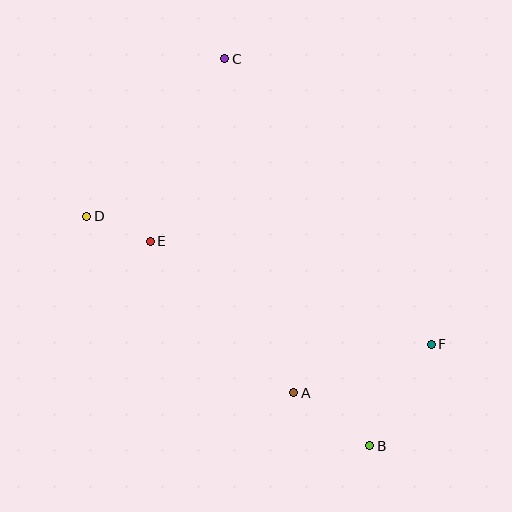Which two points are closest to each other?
Points D and E are closest to each other.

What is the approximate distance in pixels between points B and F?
The distance between B and F is approximately 119 pixels.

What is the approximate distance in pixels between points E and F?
The distance between E and F is approximately 299 pixels.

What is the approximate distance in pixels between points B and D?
The distance between B and D is approximately 364 pixels.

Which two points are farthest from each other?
Points B and C are farthest from each other.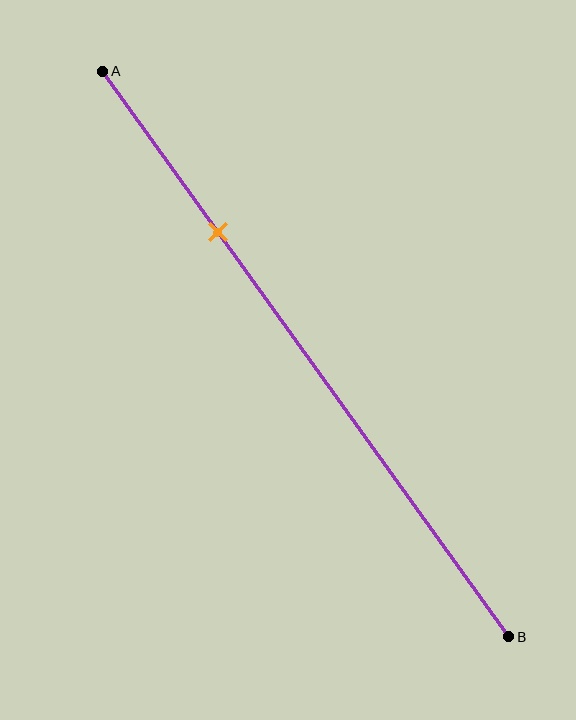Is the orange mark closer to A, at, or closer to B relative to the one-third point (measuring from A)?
The orange mark is closer to point A than the one-third point of segment AB.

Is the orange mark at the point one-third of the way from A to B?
No, the mark is at about 30% from A, not at the 33% one-third point.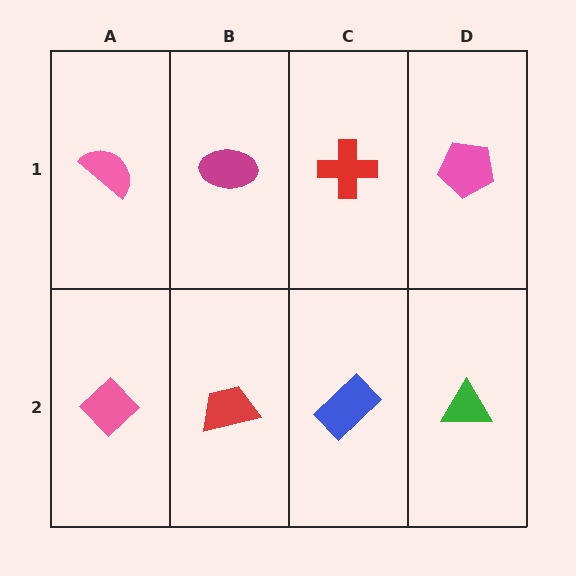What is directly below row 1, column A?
A pink diamond.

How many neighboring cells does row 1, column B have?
3.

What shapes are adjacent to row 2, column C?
A red cross (row 1, column C), a red trapezoid (row 2, column B), a green triangle (row 2, column D).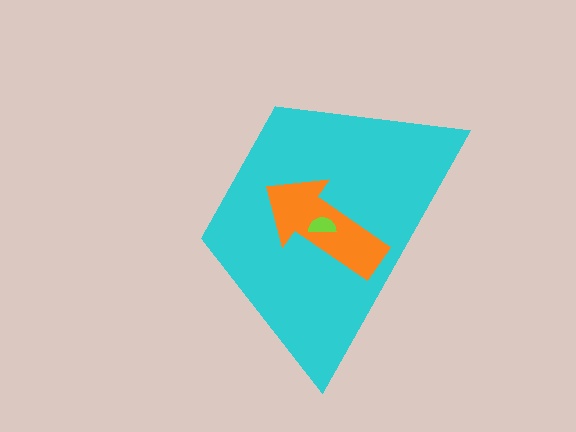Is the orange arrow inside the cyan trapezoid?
Yes.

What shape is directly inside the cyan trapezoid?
The orange arrow.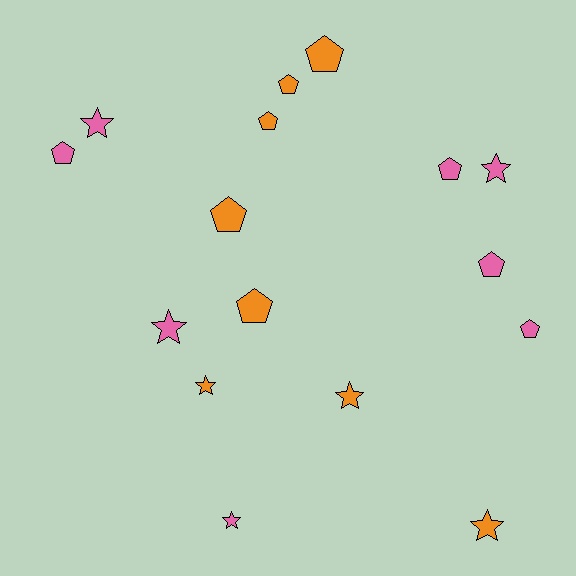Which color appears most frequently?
Orange, with 8 objects.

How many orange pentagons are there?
There are 5 orange pentagons.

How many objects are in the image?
There are 16 objects.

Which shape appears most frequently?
Pentagon, with 9 objects.